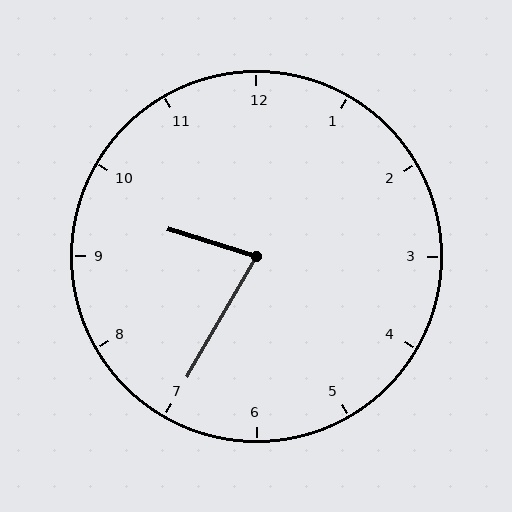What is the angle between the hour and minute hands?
Approximately 78 degrees.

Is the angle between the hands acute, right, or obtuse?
It is acute.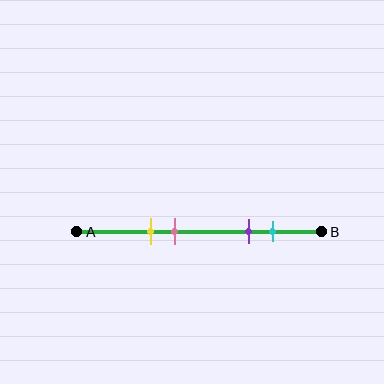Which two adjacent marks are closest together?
The yellow and pink marks are the closest adjacent pair.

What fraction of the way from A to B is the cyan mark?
The cyan mark is approximately 80% (0.8) of the way from A to B.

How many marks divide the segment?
There are 4 marks dividing the segment.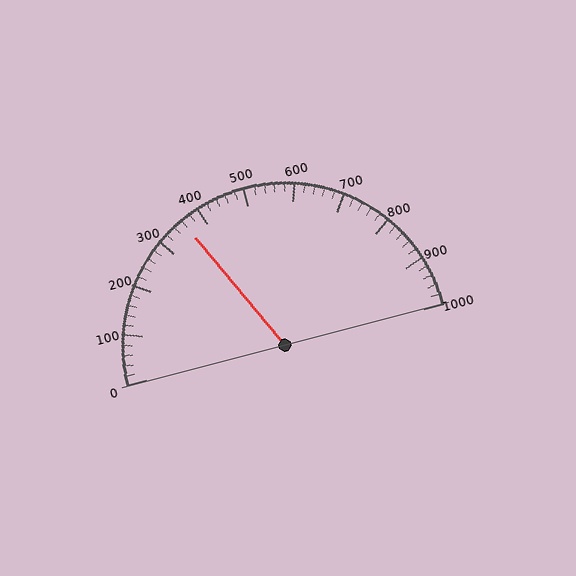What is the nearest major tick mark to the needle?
The nearest major tick mark is 400.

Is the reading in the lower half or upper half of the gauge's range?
The reading is in the lower half of the range (0 to 1000).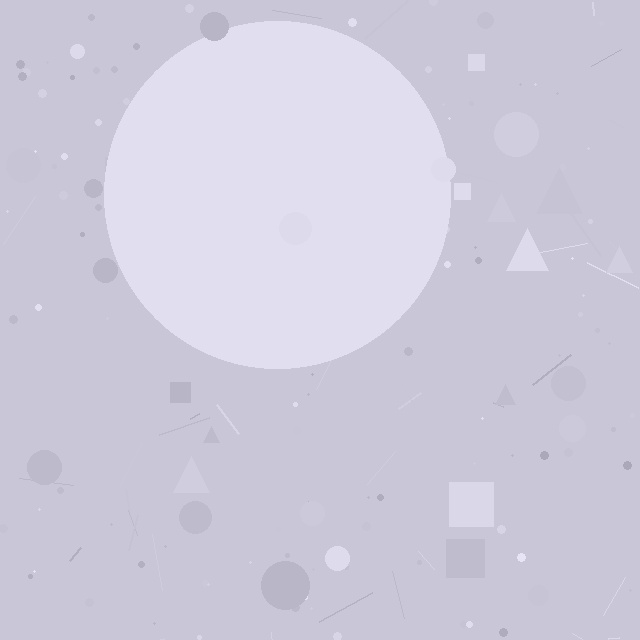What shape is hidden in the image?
A circle is hidden in the image.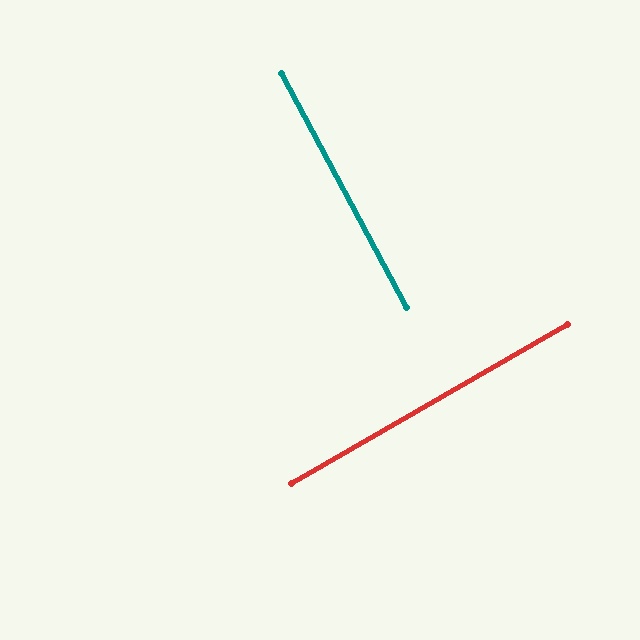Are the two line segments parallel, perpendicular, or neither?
Perpendicular — they meet at approximately 88°.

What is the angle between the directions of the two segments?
Approximately 88 degrees.